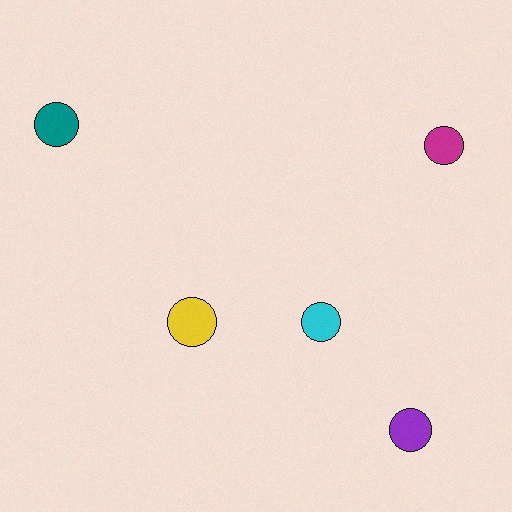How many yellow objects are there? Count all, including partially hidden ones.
There is 1 yellow object.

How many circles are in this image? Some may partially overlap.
There are 5 circles.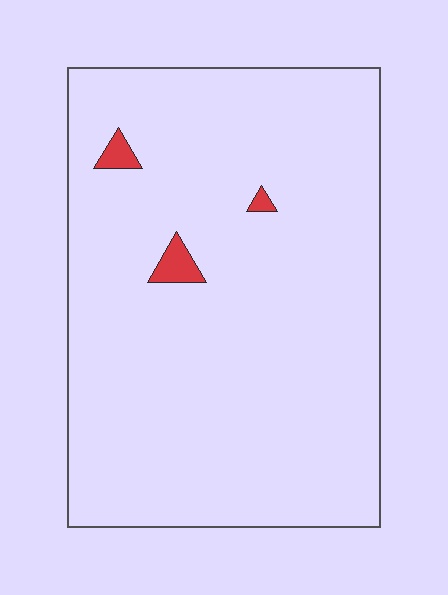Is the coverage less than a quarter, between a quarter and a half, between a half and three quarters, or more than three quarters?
Less than a quarter.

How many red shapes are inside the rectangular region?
3.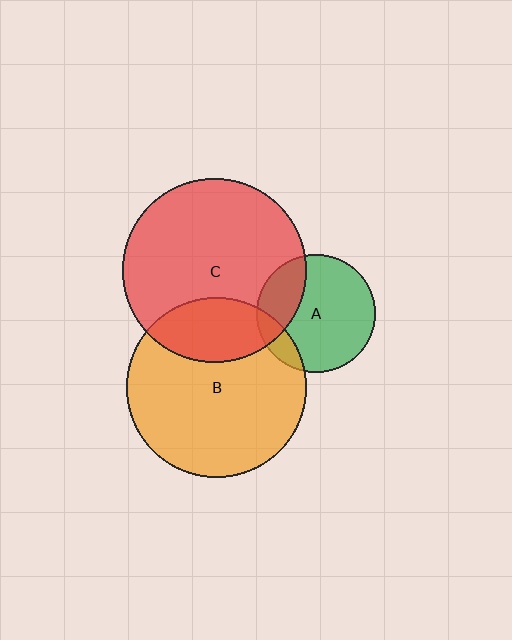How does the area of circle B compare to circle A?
Approximately 2.3 times.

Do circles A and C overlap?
Yes.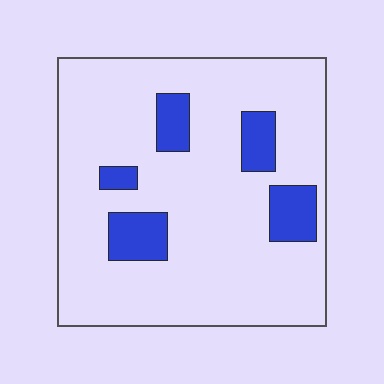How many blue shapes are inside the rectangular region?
5.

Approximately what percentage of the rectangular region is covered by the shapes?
Approximately 15%.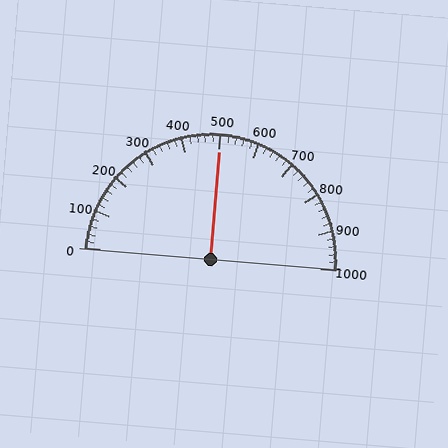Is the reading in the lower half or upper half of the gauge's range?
The reading is in the upper half of the range (0 to 1000).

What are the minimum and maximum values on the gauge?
The gauge ranges from 0 to 1000.